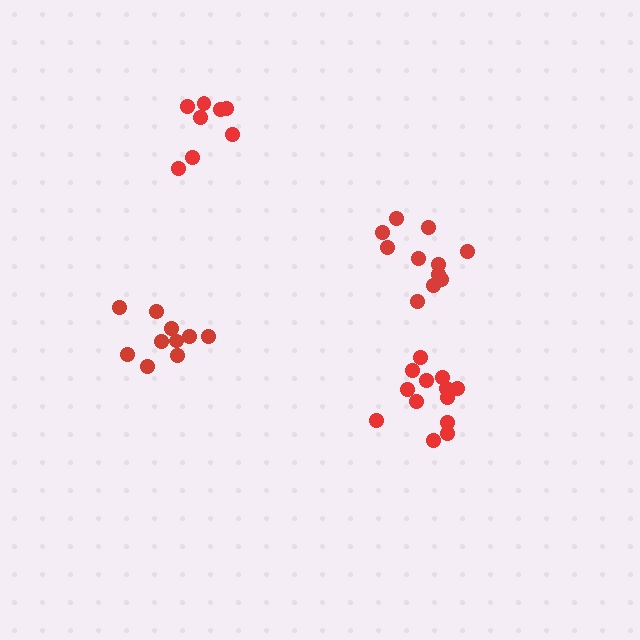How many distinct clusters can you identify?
There are 4 distinct clusters.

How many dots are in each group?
Group 1: 8 dots, Group 2: 10 dots, Group 3: 11 dots, Group 4: 13 dots (42 total).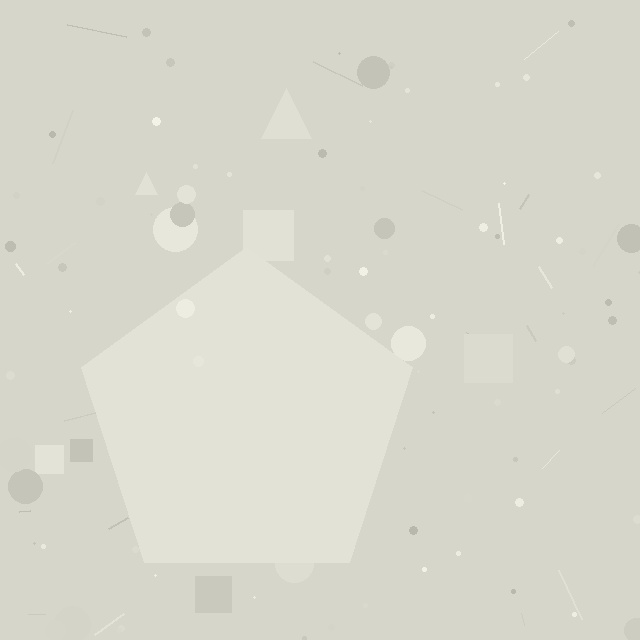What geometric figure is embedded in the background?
A pentagon is embedded in the background.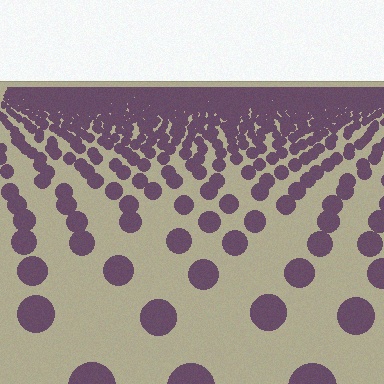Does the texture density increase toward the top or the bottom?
Density increases toward the top.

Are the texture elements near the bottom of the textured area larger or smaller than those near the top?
Larger. Near the bottom, elements are closer to the viewer and appear at a bigger on-screen size.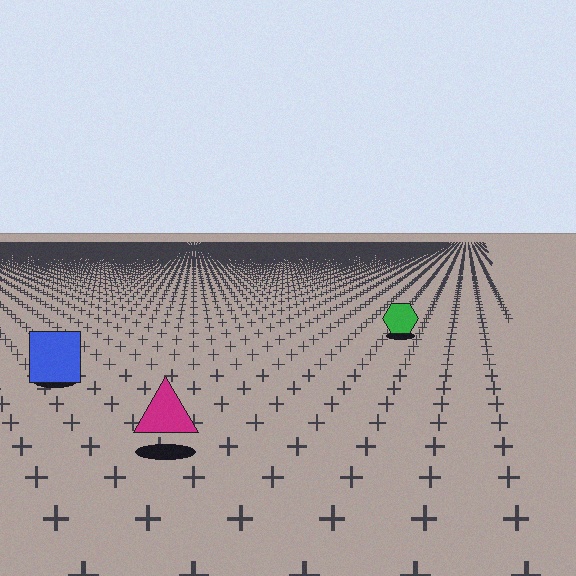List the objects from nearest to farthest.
From nearest to farthest: the magenta triangle, the blue square, the green hexagon.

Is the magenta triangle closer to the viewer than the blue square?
Yes. The magenta triangle is closer — you can tell from the texture gradient: the ground texture is coarser near it.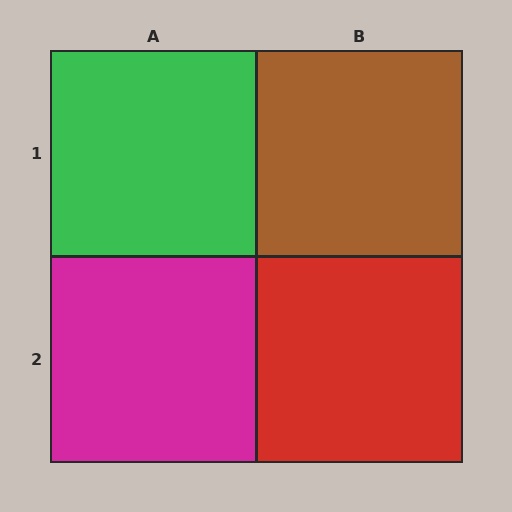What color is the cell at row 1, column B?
Brown.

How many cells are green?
1 cell is green.